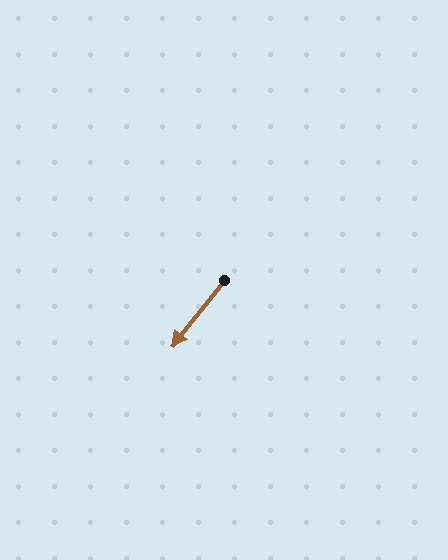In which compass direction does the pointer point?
Southwest.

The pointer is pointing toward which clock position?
Roughly 7 o'clock.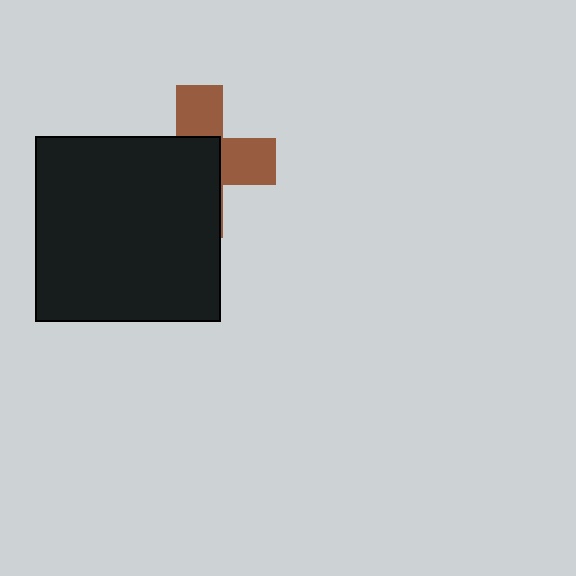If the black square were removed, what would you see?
You would see the complete brown cross.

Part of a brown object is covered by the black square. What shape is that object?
It is a cross.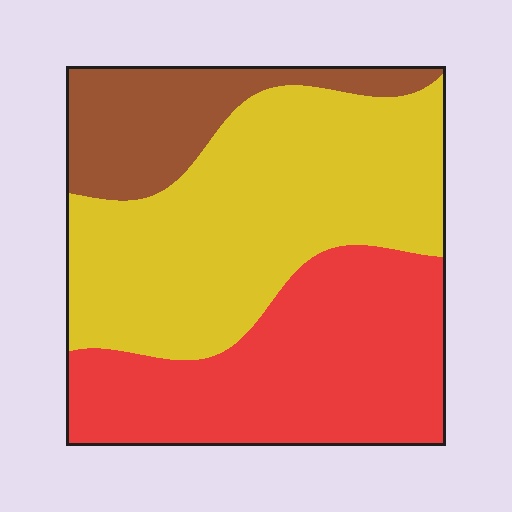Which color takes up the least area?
Brown, at roughly 15%.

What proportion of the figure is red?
Red covers about 35% of the figure.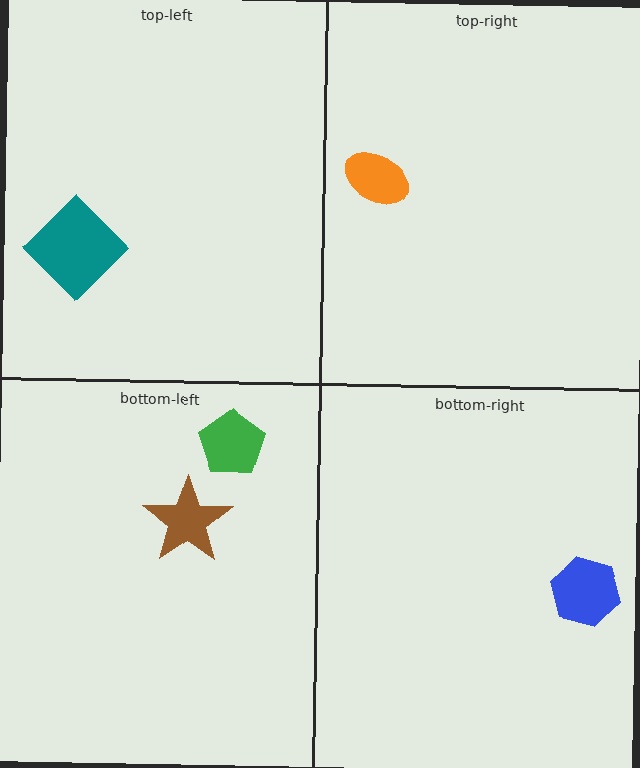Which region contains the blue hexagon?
The bottom-right region.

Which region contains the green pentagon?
The bottom-left region.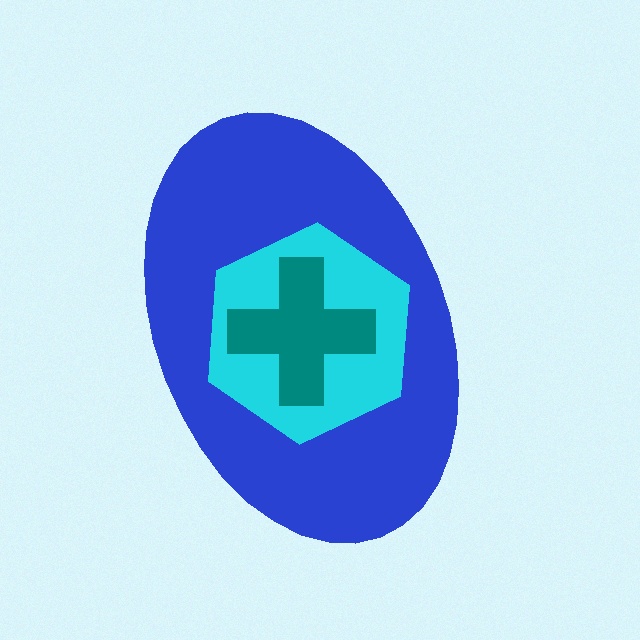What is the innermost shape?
The teal cross.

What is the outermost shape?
The blue ellipse.